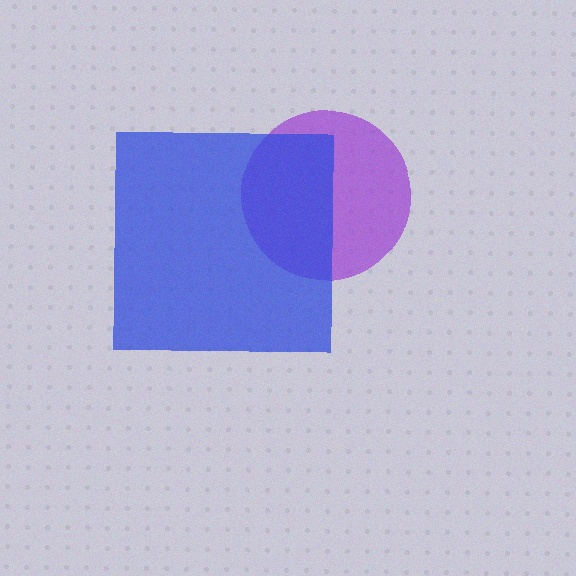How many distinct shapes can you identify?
There are 2 distinct shapes: a purple circle, a blue square.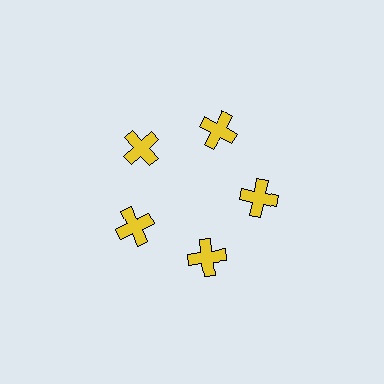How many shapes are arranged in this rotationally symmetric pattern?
There are 5 shapes, arranged in 5 groups of 1.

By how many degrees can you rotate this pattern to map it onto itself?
The pattern maps onto itself every 72 degrees of rotation.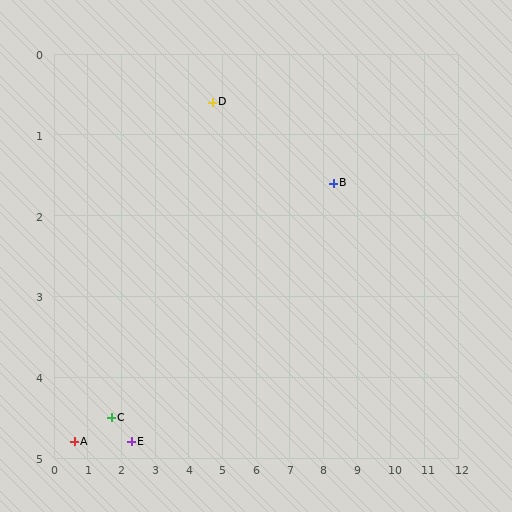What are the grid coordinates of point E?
Point E is at approximately (2.3, 4.8).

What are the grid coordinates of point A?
Point A is at approximately (0.6, 4.8).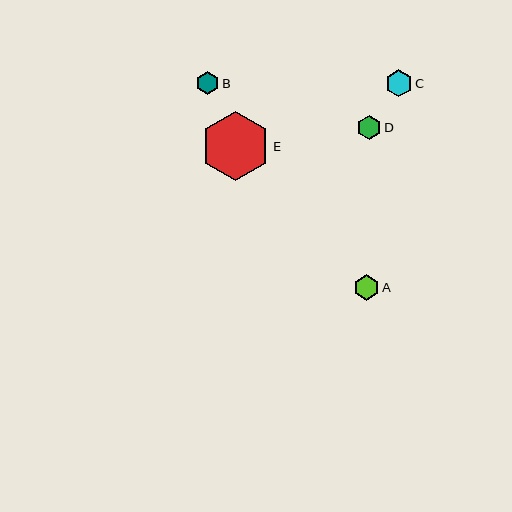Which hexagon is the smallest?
Hexagon B is the smallest with a size of approximately 23 pixels.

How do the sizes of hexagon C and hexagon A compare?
Hexagon C and hexagon A are approximately the same size.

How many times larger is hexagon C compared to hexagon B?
Hexagon C is approximately 1.2 times the size of hexagon B.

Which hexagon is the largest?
Hexagon E is the largest with a size of approximately 69 pixels.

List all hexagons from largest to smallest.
From largest to smallest: E, C, A, D, B.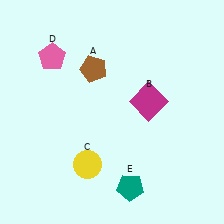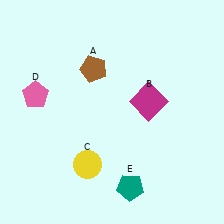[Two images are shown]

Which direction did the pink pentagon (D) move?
The pink pentagon (D) moved down.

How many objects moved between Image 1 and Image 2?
1 object moved between the two images.